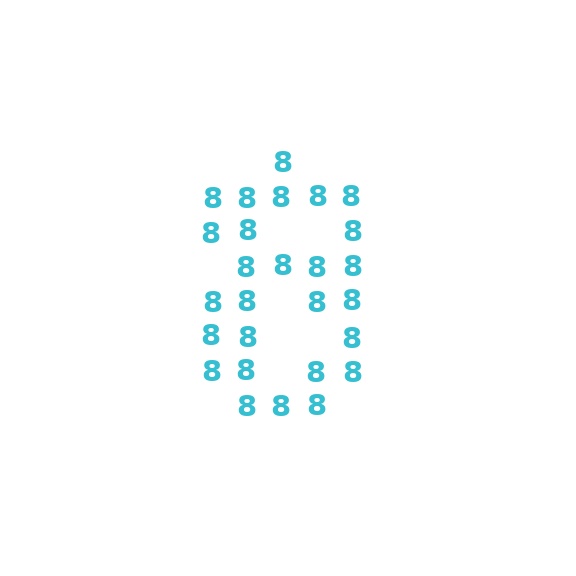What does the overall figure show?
The overall figure shows the digit 8.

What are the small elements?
The small elements are digit 8's.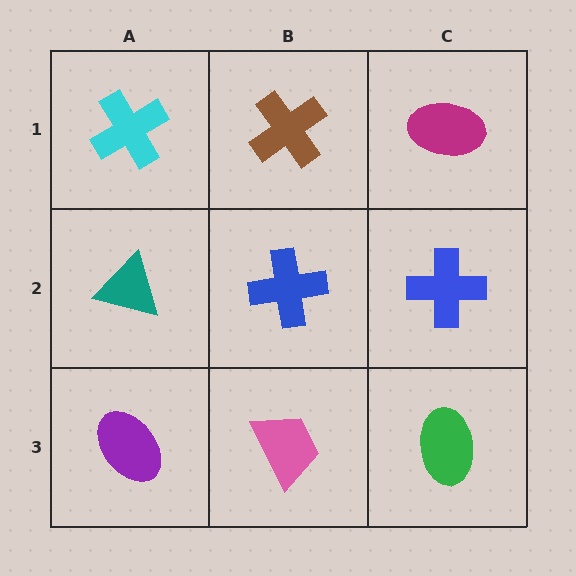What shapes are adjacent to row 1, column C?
A blue cross (row 2, column C), a brown cross (row 1, column B).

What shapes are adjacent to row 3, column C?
A blue cross (row 2, column C), a pink trapezoid (row 3, column B).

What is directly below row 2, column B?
A pink trapezoid.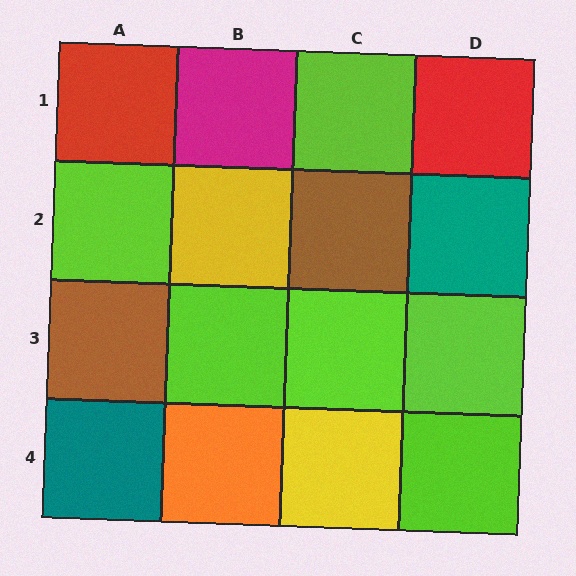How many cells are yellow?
2 cells are yellow.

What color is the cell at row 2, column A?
Lime.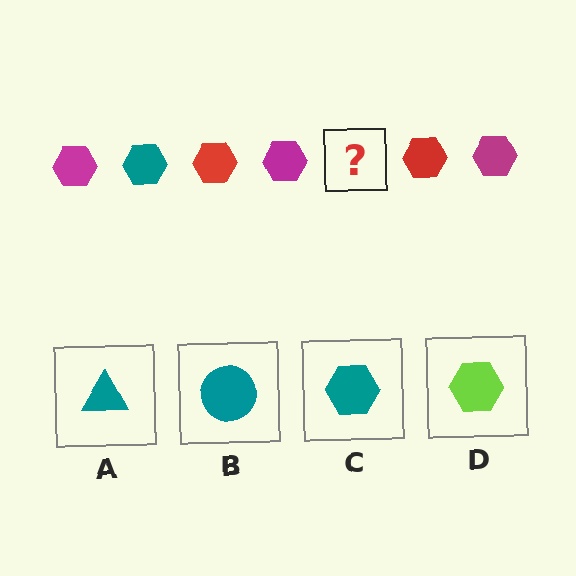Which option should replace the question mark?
Option C.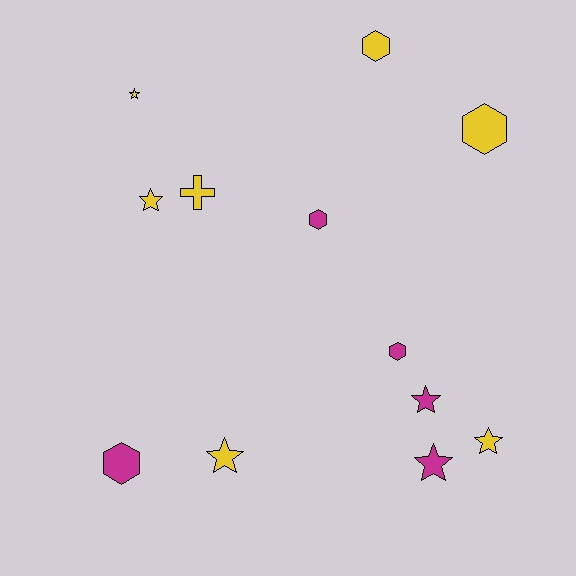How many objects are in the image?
There are 12 objects.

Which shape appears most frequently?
Star, with 6 objects.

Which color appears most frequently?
Yellow, with 7 objects.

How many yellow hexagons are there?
There are 2 yellow hexagons.